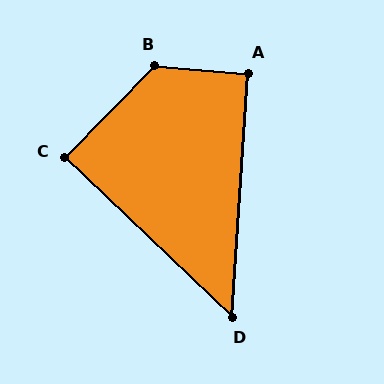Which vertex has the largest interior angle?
B, at approximately 130 degrees.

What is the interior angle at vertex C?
Approximately 89 degrees (approximately right).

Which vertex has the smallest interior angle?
D, at approximately 50 degrees.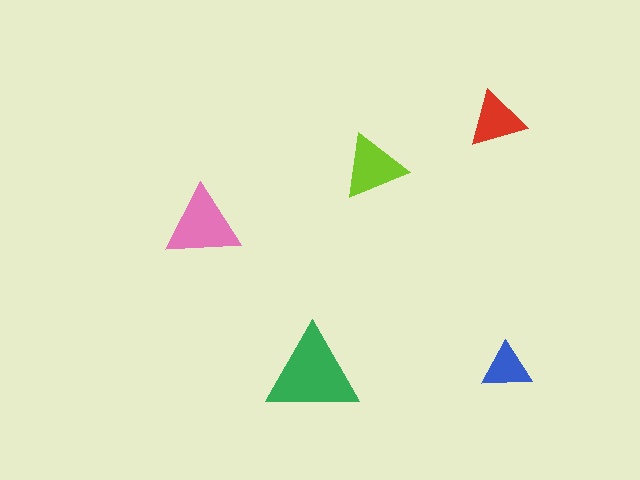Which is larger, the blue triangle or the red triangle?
The red one.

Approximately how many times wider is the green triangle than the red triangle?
About 1.5 times wider.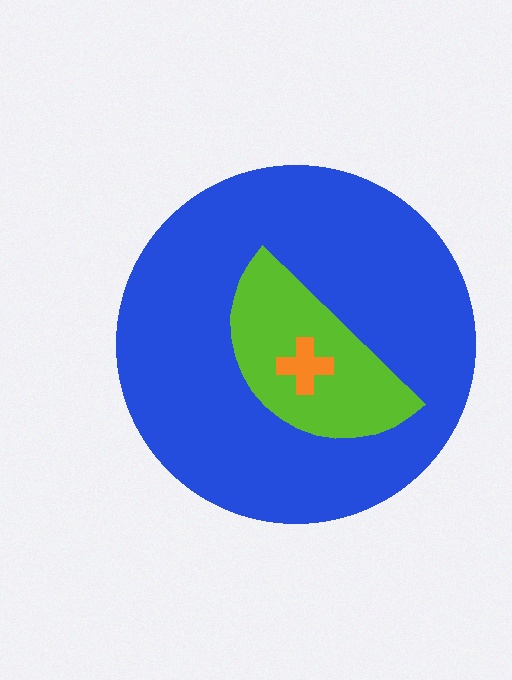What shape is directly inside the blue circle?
The lime semicircle.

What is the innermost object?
The orange cross.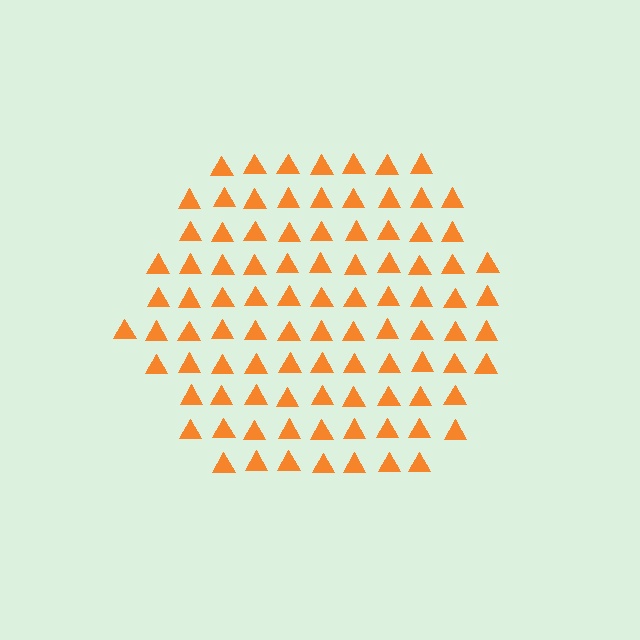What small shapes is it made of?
It is made of small triangles.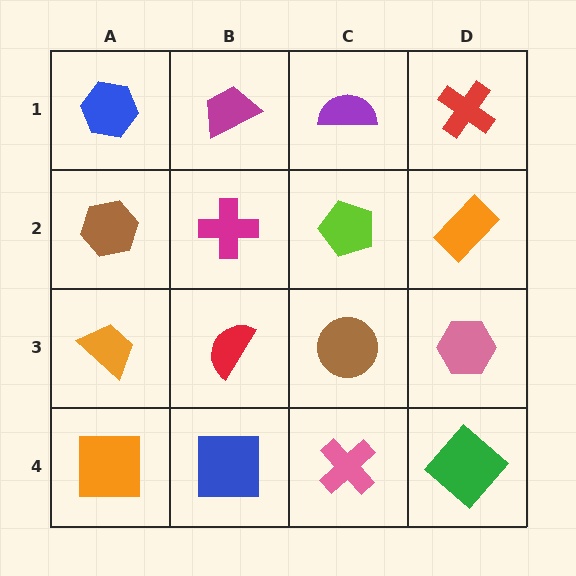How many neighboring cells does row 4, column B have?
3.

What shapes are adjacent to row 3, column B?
A magenta cross (row 2, column B), a blue square (row 4, column B), an orange trapezoid (row 3, column A), a brown circle (row 3, column C).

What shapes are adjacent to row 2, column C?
A purple semicircle (row 1, column C), a brown circle (row 3, column C), a magenta cross (row 2, column B), an orange rectangle (row 2, column D).